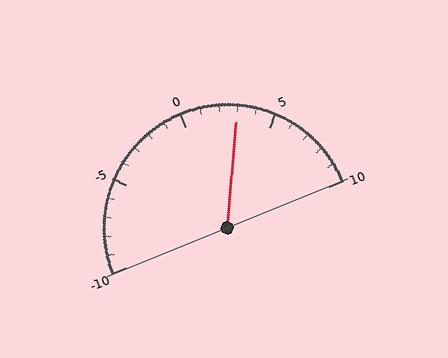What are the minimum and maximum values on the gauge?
The gauge ranges from -10 to 10.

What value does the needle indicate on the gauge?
The needle indicates approximately 3.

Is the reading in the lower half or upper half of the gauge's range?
The reading is in the upper half of the range (-10 to 10).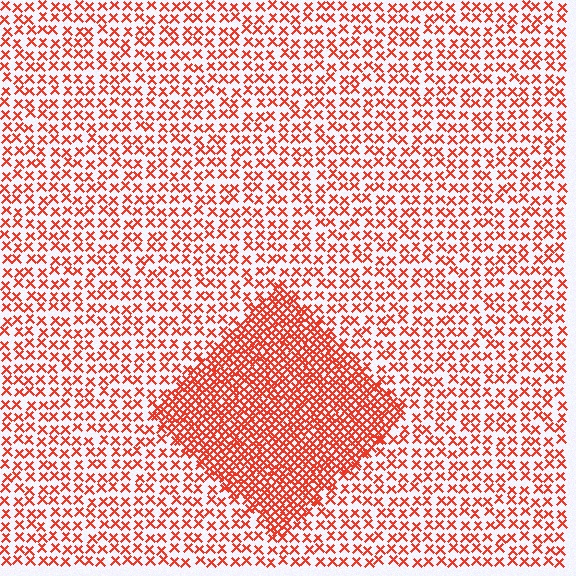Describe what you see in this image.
The image contains small red elements arranged at two different densities. A diamond-shaped region is visible where the elements are more densely packed than the surrounding area.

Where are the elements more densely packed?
The elements are more densely packed inside the diamond boundary.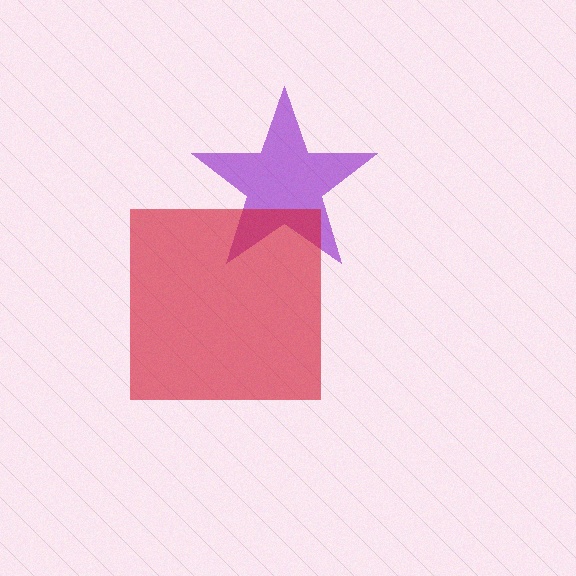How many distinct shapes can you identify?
There are 2 distinct shapes: a purple star, a red square.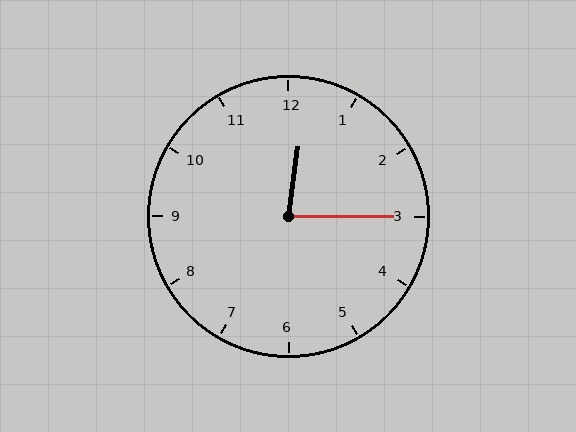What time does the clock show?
12:15.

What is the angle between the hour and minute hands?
Approximately 82 degrees.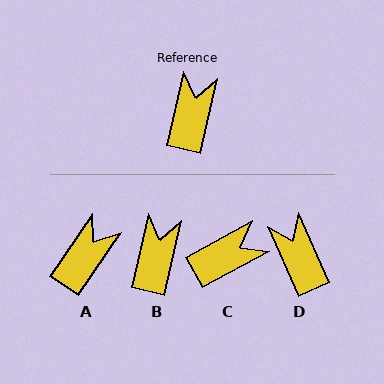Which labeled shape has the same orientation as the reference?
B.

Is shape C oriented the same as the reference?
No, it is off by about 48 degrees.